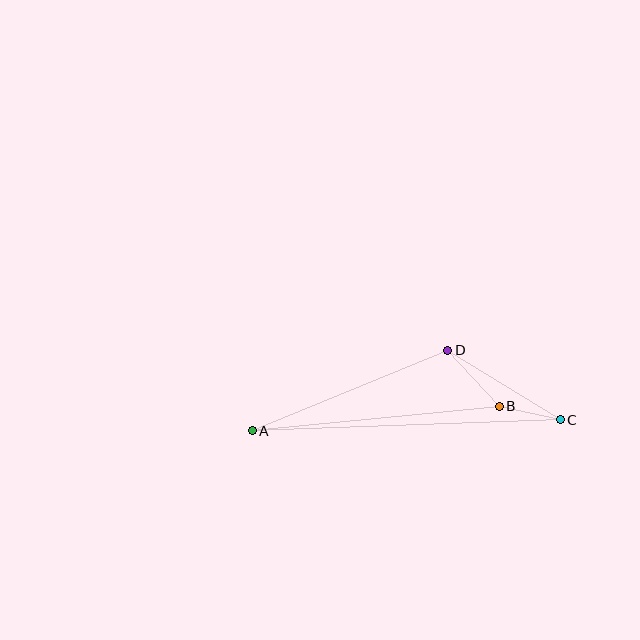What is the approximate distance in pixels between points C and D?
The distance between C and D is approximately 133 pixels.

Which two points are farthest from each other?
Points A and C are farthest from each other.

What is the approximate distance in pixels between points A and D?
The distance between A and D is approximately 211 pixels.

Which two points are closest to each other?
Points B and C are closest to each other.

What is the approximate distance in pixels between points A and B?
The distance between A and B is approximately 248 pixels.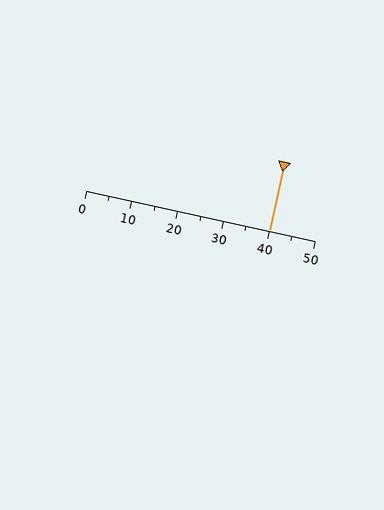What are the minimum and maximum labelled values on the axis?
The axis runs from 0 to 50.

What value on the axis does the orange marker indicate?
The marker indicates approximately 40.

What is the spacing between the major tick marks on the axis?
The major ticks are spaced 10 apart.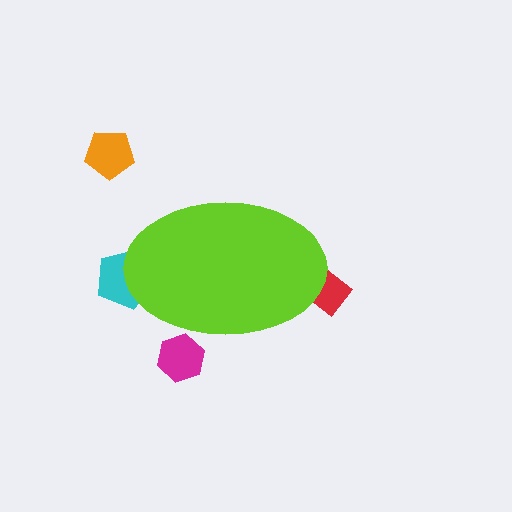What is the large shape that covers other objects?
A lime ellipse.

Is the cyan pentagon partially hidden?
Yes, the cyan pentagon is partially hidden behind the lime ellipse.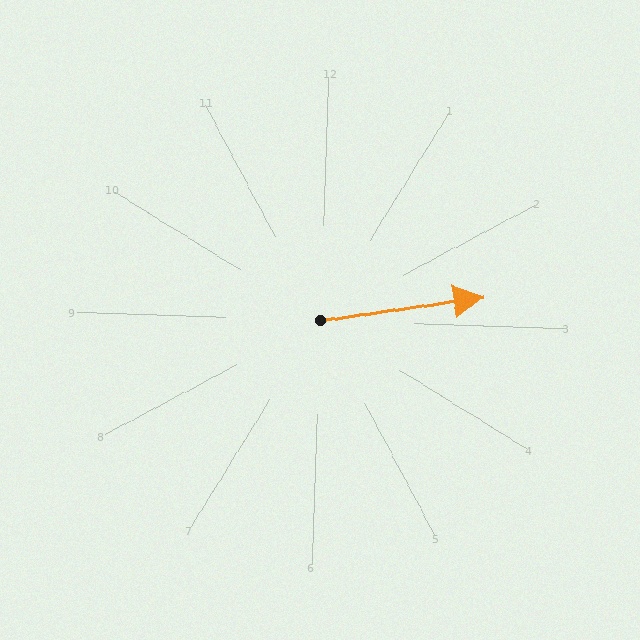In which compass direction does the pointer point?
East.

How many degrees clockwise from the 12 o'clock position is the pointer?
Approximately 80 degrees.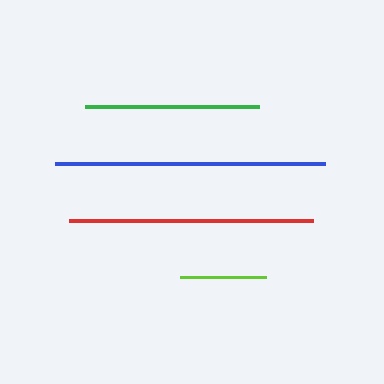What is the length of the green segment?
The green segment is approximately 174 pixels long.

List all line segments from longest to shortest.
From longest to shortest: blue, red, green, lime.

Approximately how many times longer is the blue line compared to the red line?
The blue line is approximately 1.1 times the length of the red line.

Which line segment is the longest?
The blue line is the longest at approximately 269 pixels.